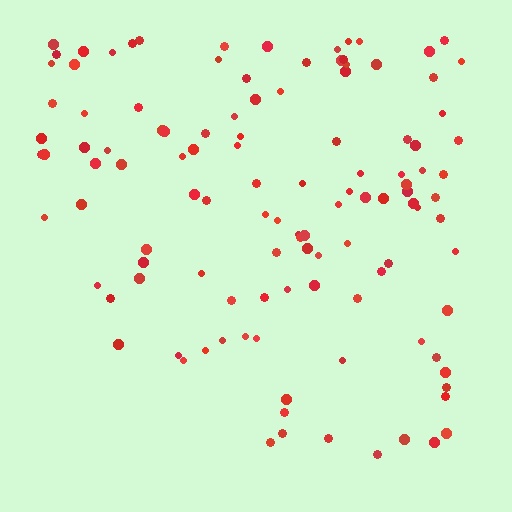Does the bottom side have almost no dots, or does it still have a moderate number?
Still a moderate number, just noticeably fewer than the top.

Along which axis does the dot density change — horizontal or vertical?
Vertical.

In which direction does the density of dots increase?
From bottom to top, with the top side densest.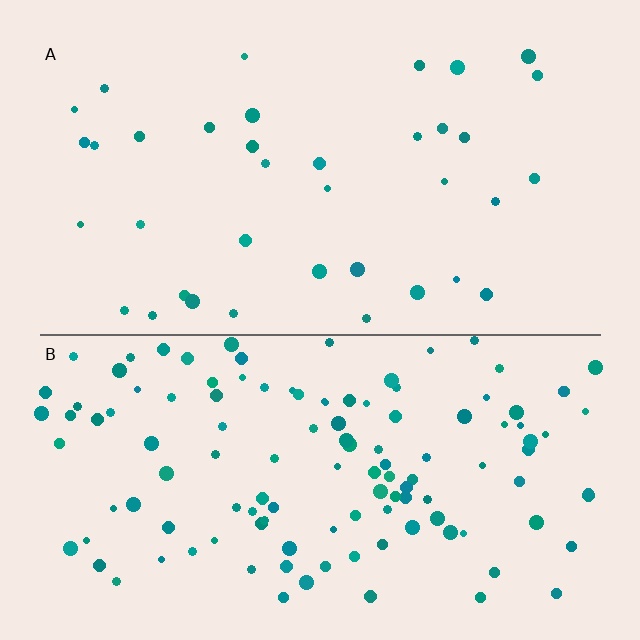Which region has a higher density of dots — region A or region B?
B (the bottom).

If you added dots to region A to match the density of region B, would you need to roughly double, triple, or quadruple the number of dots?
Approximately triple.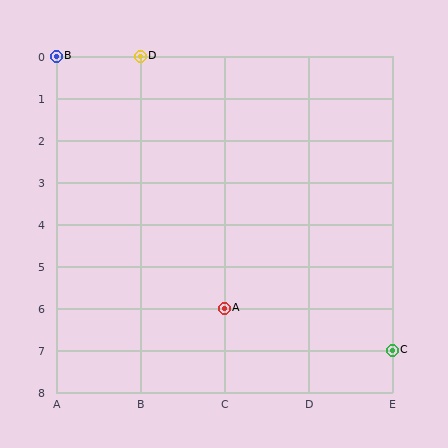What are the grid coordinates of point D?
Point D is at grid coordinates (B, 0).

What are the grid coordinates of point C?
Point C is at grid coordinates (E, 7).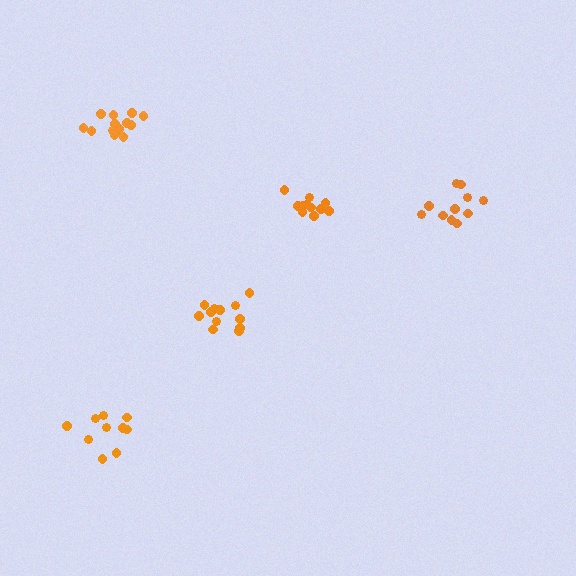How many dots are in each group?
Group 1: 11 dots, Group 2: 14 dots, Group 3: 12 dots, Group 4: 10 dots, Group 5: 11 dots (58 total).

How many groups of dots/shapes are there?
There are 5 groups.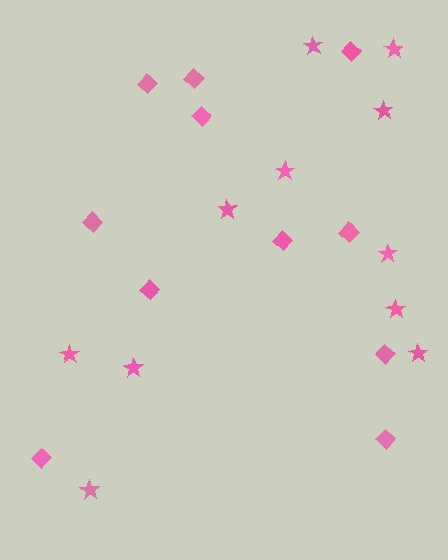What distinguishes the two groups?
There are 2 groups: one group of stars (11) and one group of diamonds (11).